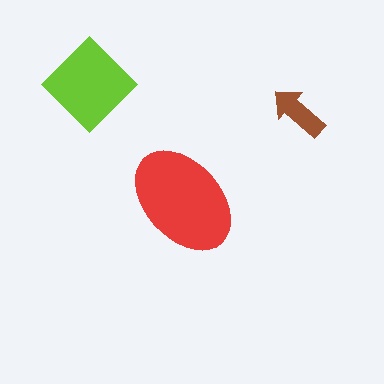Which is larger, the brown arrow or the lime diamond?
The lime diamond.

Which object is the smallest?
The brown arrow.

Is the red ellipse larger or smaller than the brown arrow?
Larger.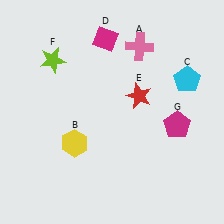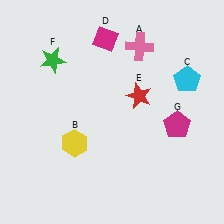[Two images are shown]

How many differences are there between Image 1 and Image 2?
There is 1 difference between the two images.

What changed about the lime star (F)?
In Image 1, F is lime. In Image 2, it changed to green.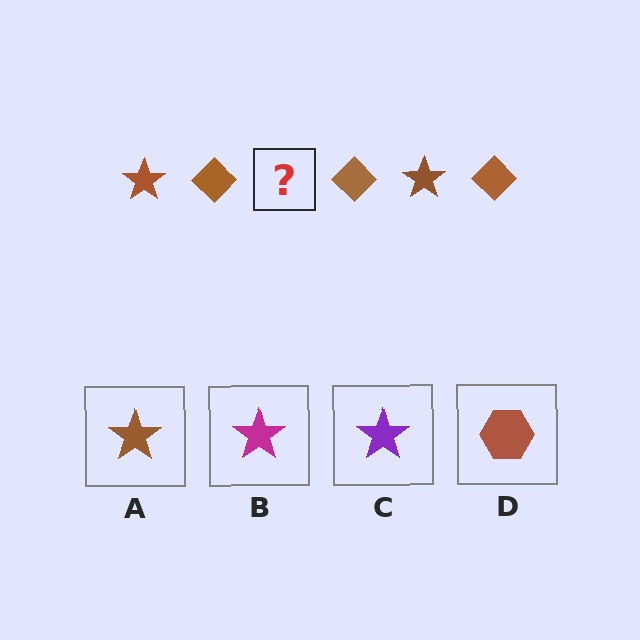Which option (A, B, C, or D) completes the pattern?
A.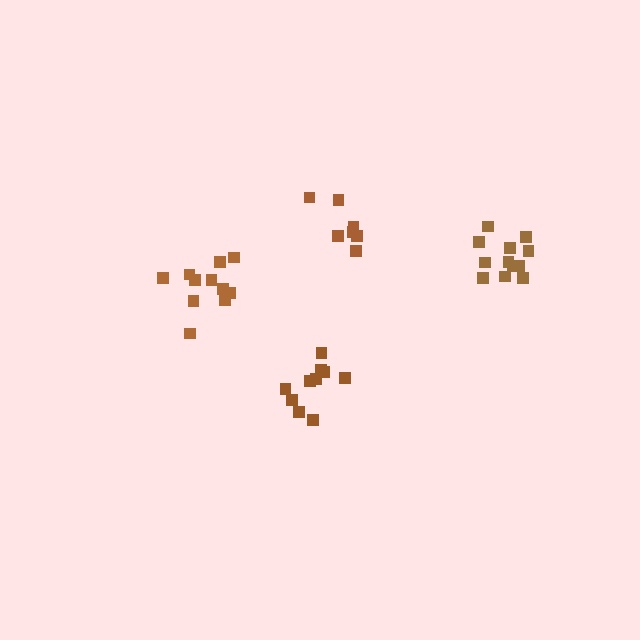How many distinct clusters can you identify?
There are 4 distinct clusters.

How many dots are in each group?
Group 1: 12 dots, Group 2: 7 dots, Group 3: 10 dots, Group 4: 11 dots (40 total).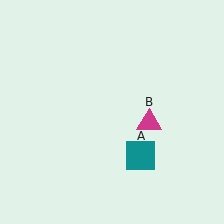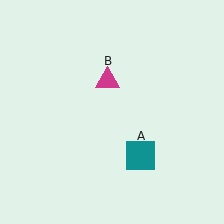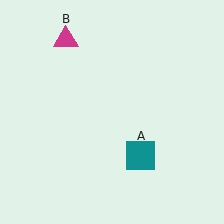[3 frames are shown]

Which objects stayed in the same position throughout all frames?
Teal square (object A) remained stationary.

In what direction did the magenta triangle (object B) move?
The magenta triangle (object B) moved up and to the left.